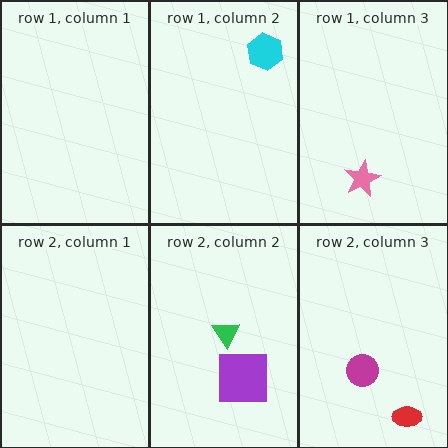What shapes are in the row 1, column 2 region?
The cyan hexagon.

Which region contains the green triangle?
The row 2, column 2 region.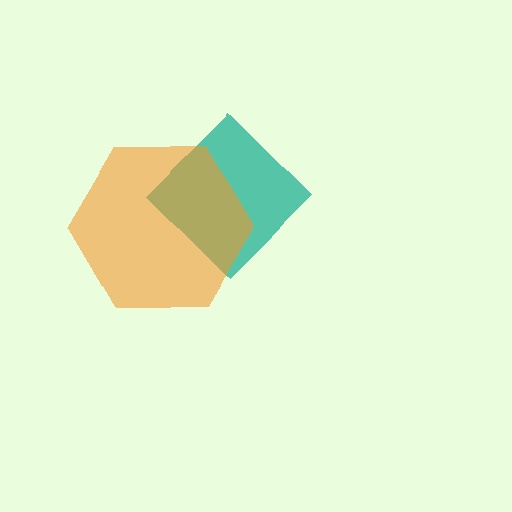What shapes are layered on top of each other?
The layered shapes are: a teal diamond, an orange hexagon.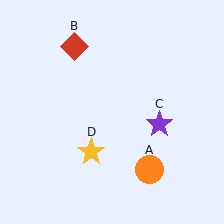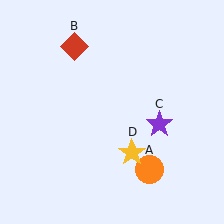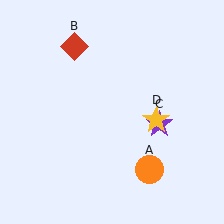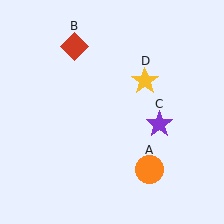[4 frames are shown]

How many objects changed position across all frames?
1 object changed position: yellow star (object D).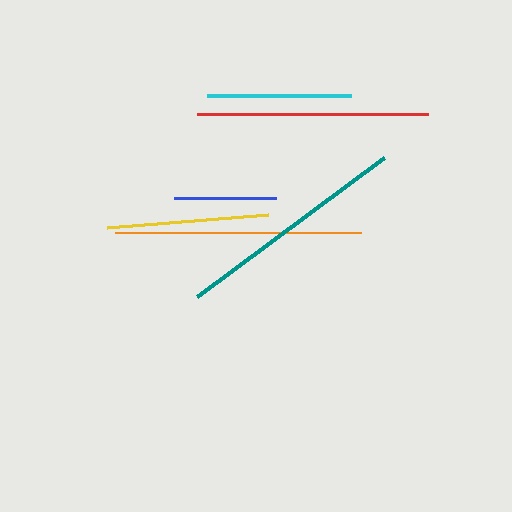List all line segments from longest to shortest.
From longest to shortest: orange, teal, red, yellow, cyan, blue.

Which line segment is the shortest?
The blue line is the shortest at approximately 101 pixels.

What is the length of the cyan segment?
The cyan segment is approximately 144 pixels long.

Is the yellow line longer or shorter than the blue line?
The yellow line is longer than the blue line.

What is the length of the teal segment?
The teal segment is approximately 233 pixels long.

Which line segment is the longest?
The orange line is the longest at approximately 246 pixels.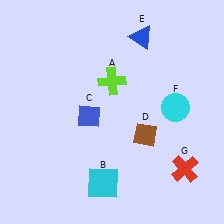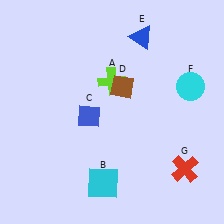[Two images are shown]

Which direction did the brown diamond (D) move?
The brown diamond (D) moved up.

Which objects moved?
The objects that moved are: the brown diamond (D), the cyan circle (F).